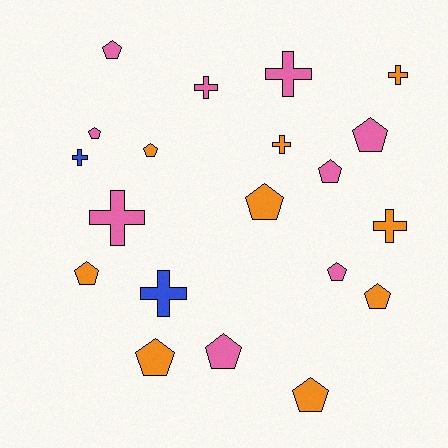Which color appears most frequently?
Pink, with 9 objects.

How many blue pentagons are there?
There are no blue pentagons.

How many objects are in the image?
There are 20 objects.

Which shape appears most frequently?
Pentagon, with 12 objects.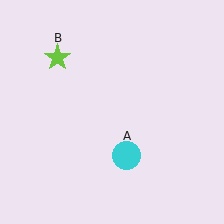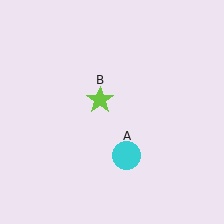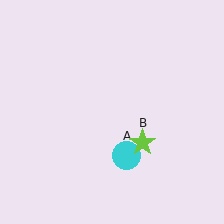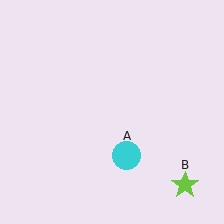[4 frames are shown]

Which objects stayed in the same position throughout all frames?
Cyan circle (object A) remained stationary.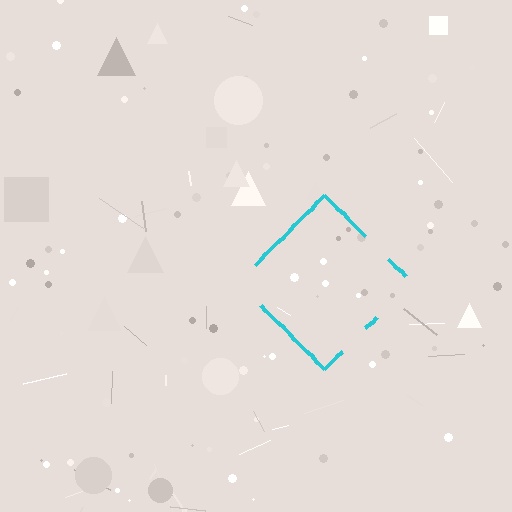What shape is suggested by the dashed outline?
The dashed outline suggests a diamond.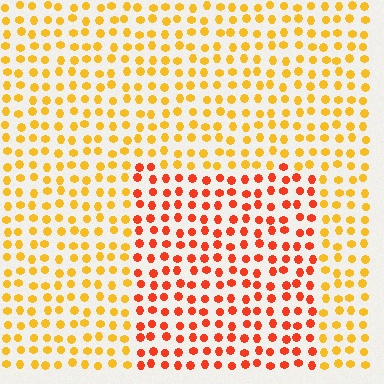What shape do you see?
I see a rectangle.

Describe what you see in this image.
The image is filled with small yellow elements in a uniform arrangement. A rectangle-shaped region is visible where the elements are tinted to a slightly different hue, forming a subtle color boundary.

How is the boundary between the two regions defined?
The boundary is defined purely by a slight shift in hue (about 37 degrees). Spacing, size, and orientation are identical on both sides.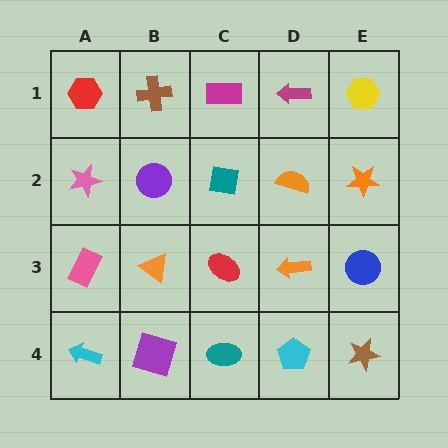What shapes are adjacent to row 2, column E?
A yellow hexagon (row 1, column E), a blue circle (row 3, column E), an orange semicircle (row 2, column D).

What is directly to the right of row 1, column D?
A yellow hexagon.